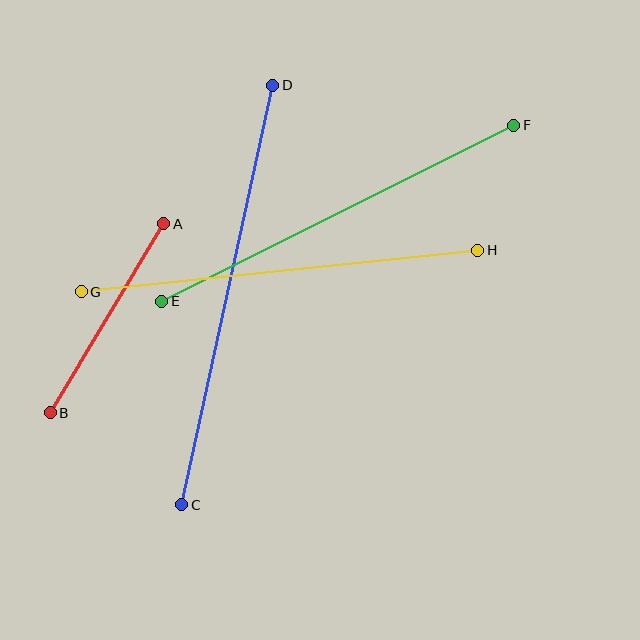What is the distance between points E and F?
The distance is approximately 394 pixels.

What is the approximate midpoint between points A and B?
The midpoint is at approximately (107, 318) pixels.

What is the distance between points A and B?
The distance is approximately 221 pixels.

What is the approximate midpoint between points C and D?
The midpoint is at approximately (227, 295) pixels.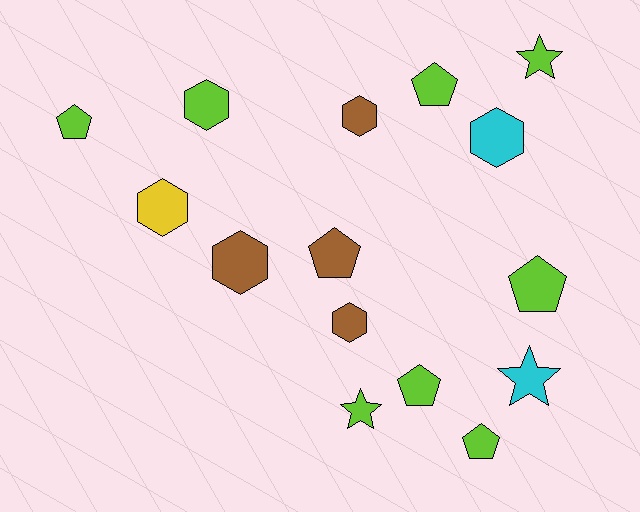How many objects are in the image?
There are 15 objects.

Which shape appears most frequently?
Pentagon, with 6 objects.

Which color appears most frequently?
Lime, with 8 objects.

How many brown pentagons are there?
There is 1 brown pentagon.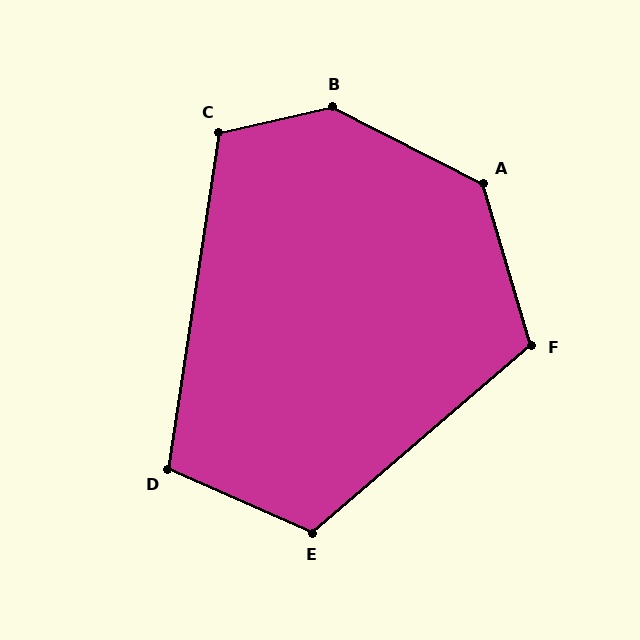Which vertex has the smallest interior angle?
D, at approximately 105 degrees.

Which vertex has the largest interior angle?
B, at approximately 141 degrees.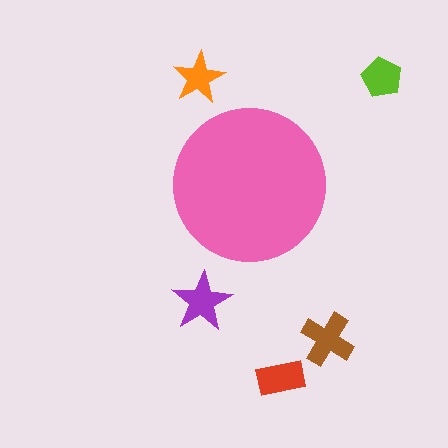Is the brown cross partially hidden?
No, the brown cross is fully visible.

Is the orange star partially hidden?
No, the orange star is fully visible.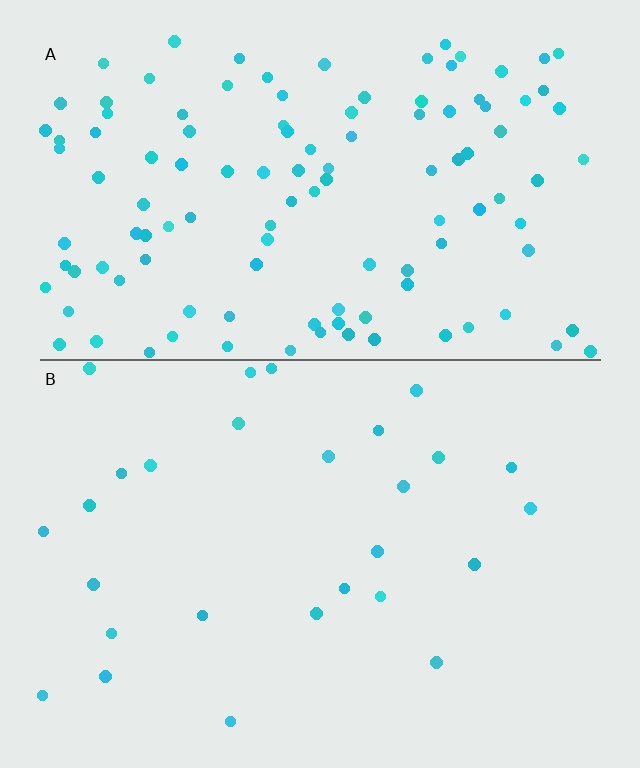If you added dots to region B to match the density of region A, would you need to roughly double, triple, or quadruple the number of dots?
Approximately quadruple.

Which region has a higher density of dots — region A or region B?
A (the top).